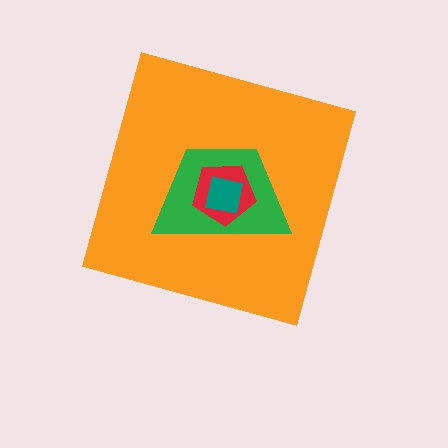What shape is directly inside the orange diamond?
The green trapezoid.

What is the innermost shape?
The teal square.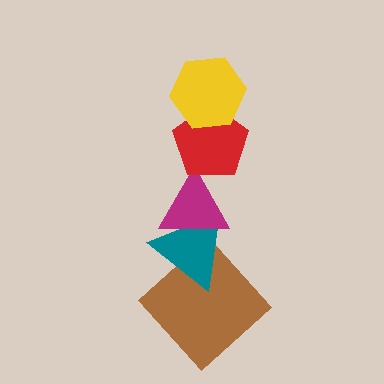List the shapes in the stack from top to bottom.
From top to bottom: the yellow hexagon, the red pentagon, the magenta triangle, the teal triangle, the brown diamond.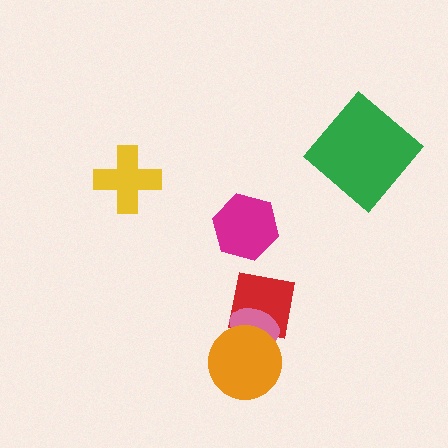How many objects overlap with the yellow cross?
0 objects overlap with the yellow cross.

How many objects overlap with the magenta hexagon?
0 objects overlap with the magenta hexagon.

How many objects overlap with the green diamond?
0 objects overlap with the green diamond.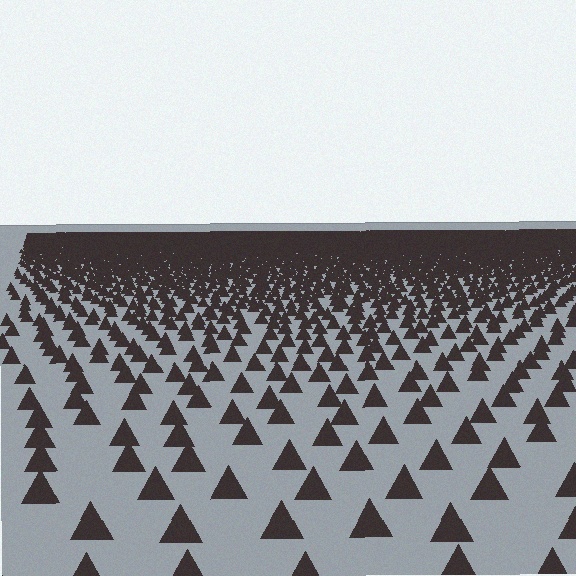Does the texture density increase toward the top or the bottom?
Density increases toward the top.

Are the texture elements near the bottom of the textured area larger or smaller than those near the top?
Larger. Near the bottom, elements are closer to the viewer and appear at a bigger on-screen size.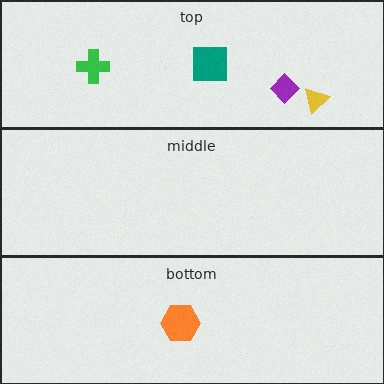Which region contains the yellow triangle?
The top region.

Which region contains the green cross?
The top region.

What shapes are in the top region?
The purple diamond, the teal square, the green cross, the yellow triangle.